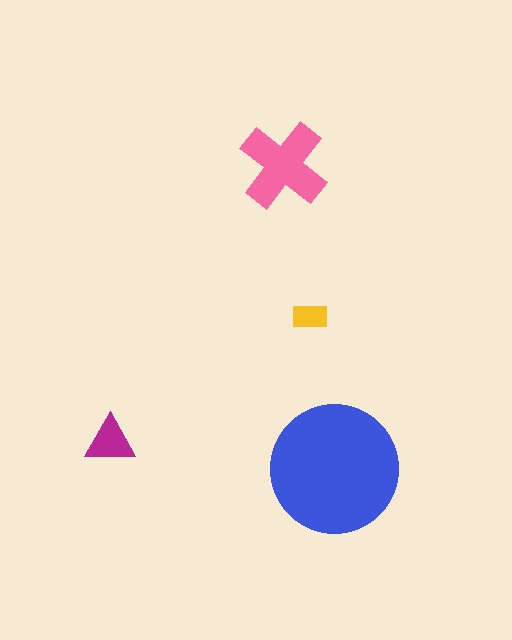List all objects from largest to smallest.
The blue circle, the pink cross, the magenta triangle, the yellow rectangle.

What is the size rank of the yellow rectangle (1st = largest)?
4th.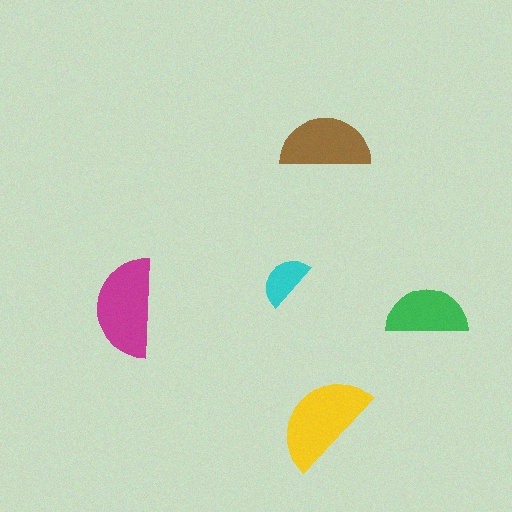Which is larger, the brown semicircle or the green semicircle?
The brown one.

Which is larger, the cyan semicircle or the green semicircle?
The green one.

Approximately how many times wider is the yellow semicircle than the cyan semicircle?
About 2 times wider.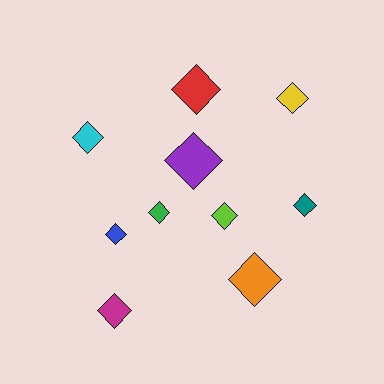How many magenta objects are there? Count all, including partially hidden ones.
There is 1 magenta object.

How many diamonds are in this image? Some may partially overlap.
There are 10 diamonds.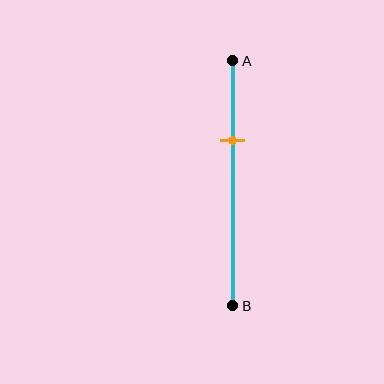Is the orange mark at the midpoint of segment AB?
No, the mark is at about 30% from A, not at the 50% midpoint.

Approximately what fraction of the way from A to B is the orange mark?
The orange mark is approximately 30% of the way from A to B.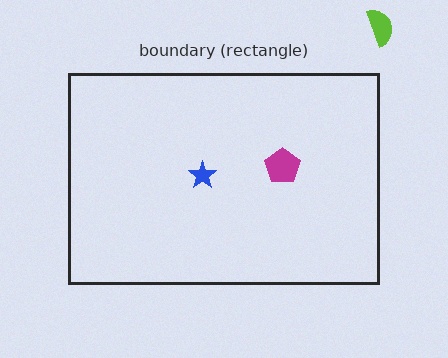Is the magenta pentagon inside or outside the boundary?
Inside.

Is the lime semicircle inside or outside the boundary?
Outside.